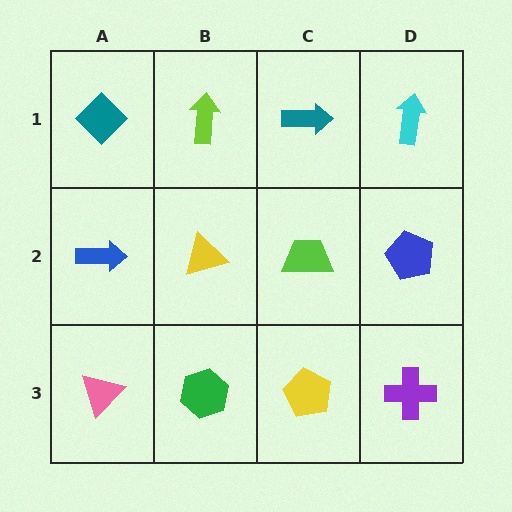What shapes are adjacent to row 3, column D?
A blue pentagon (row 2, column D), a yellow pentagon (row 3, column C).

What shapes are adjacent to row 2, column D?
A cyan arrow (row 1, column D), a purple cross (row 3, column D), a lime trapezoid (row 2, column C).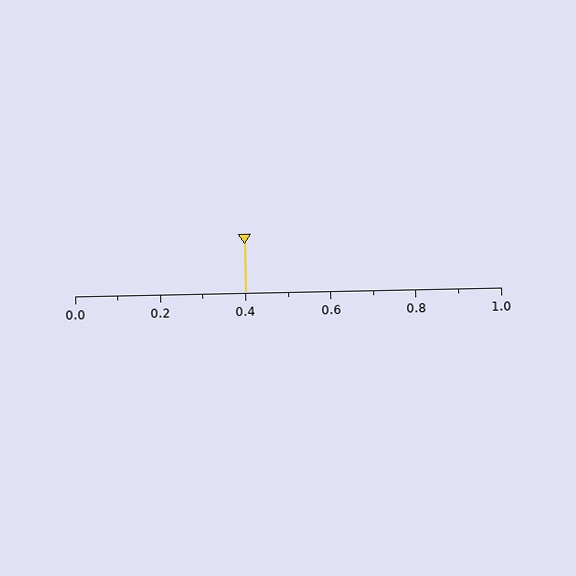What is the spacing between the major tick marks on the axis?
The major ticks are spaced 0.2 apart.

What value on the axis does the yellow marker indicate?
The marker indicates approximately 0.4.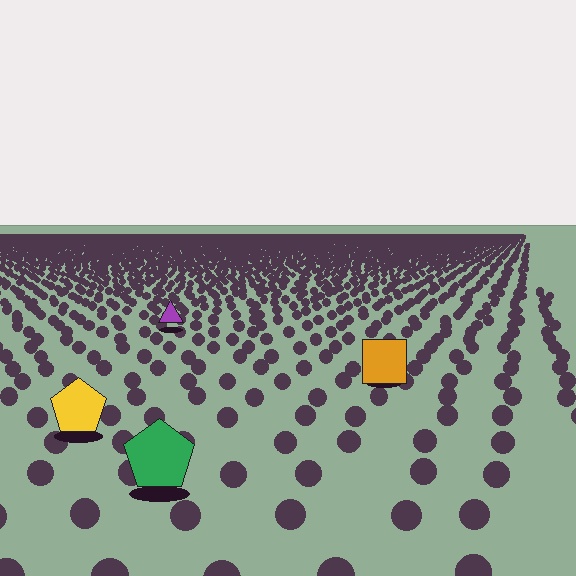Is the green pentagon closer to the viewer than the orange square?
Yes. The green pentagon is closer — you can tell from the texture gradient: the ground texture is coarser near it.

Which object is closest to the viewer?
The green pentagon is closest. The texture marks near it are larger and more spread out.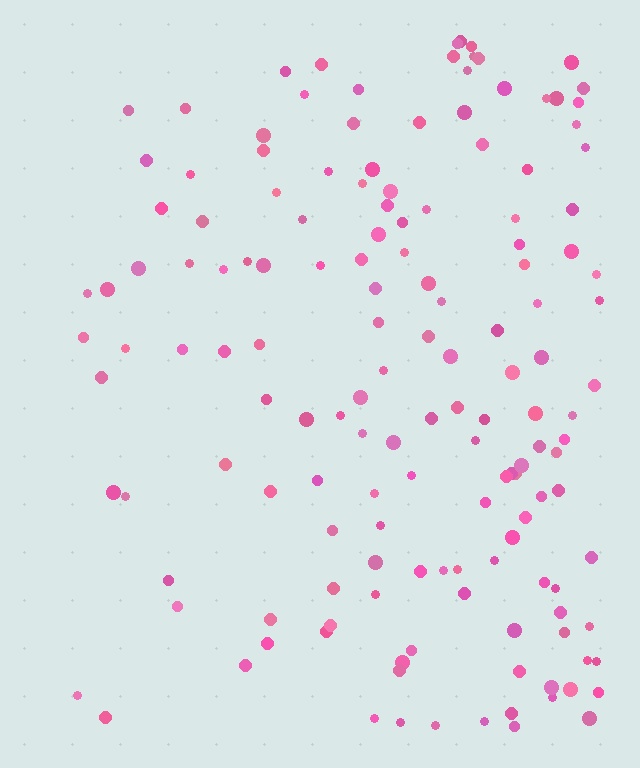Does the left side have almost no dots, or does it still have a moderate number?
Still a moderate number, just noticeably fewer than the right.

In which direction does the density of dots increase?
From left to right, with the right side densest.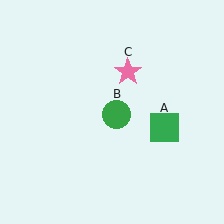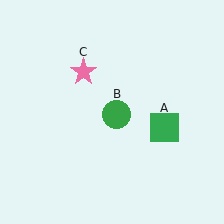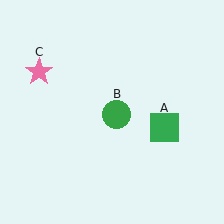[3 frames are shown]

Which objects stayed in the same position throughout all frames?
Green square (object A) and green circle (object B) remained stationary.